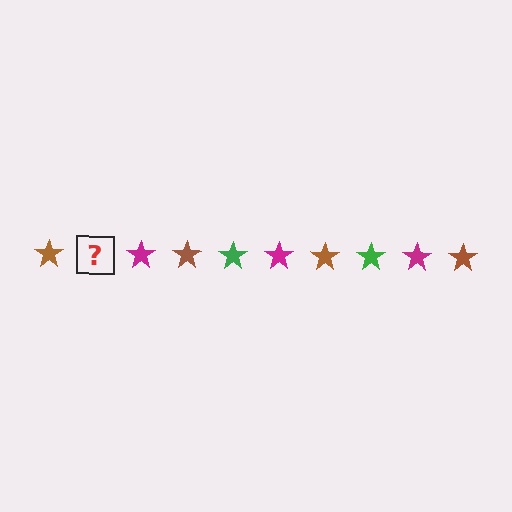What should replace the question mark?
The question mark should be replaced with a green star.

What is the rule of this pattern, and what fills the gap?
The rule is that the pattern cycles through brown, green, magenta stars. The gap should be filled with a green star.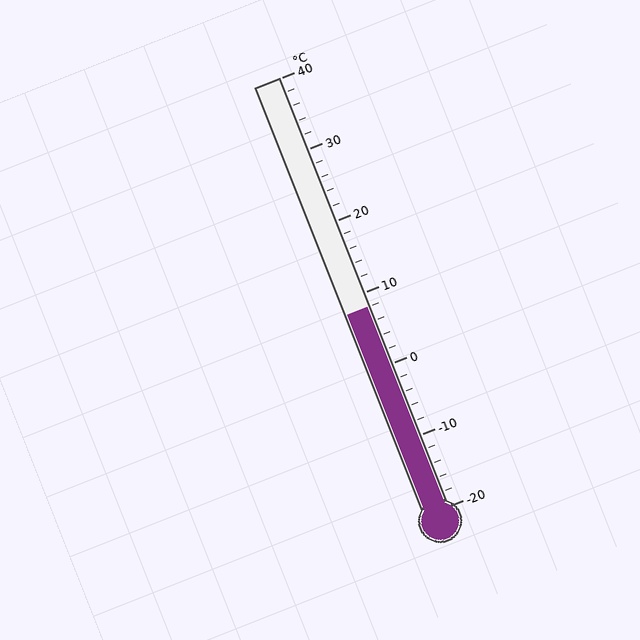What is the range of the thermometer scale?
The thermometer scale ranges from -20°C to 40°C.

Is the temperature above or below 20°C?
The temperature is below 20°C.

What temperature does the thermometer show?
The thermometer shows approximately 8°C.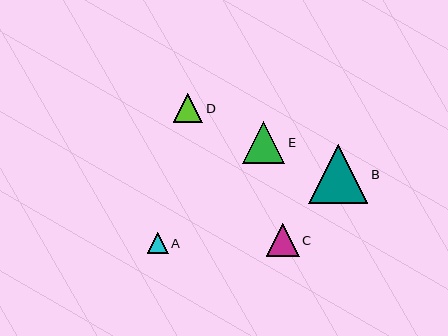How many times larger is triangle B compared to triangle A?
Triangle B is approximately 2.8 times the size of triangle A.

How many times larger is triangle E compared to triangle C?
Triangle E is approximately 1.3 times the size of triangle C.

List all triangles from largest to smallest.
From largest to smallest: B, E, C, D, A.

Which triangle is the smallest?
Triangle A is the smallest with a size of approximately 21 pixels.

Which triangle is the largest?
Triangle B is the largest with a size of approximately 59 pixels.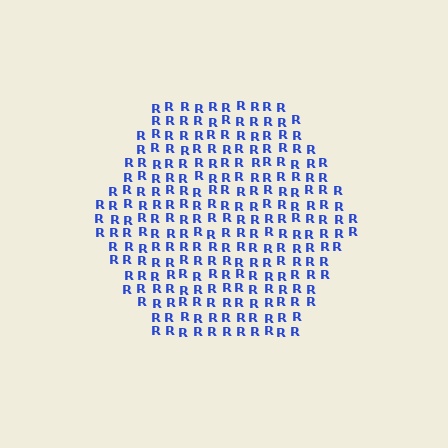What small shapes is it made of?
It is made of small letter R's.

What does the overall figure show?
The overall figure shows a hexagon.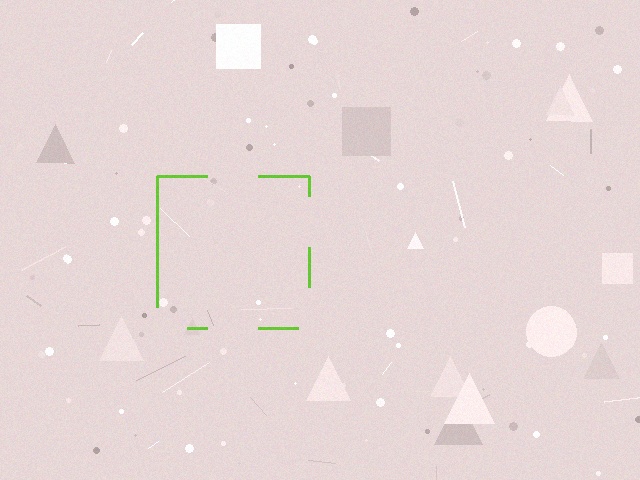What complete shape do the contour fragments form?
The contour fragments form a square.